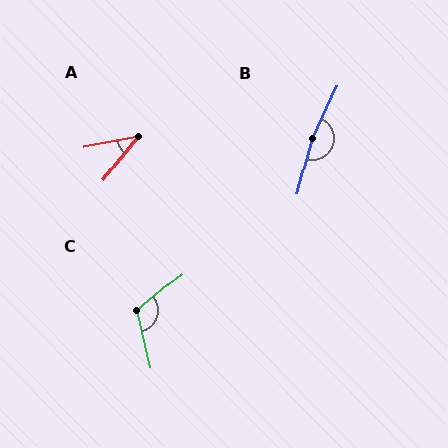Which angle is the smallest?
A, at approximately 41 degrees.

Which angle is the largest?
B, at approximately 169 degrees.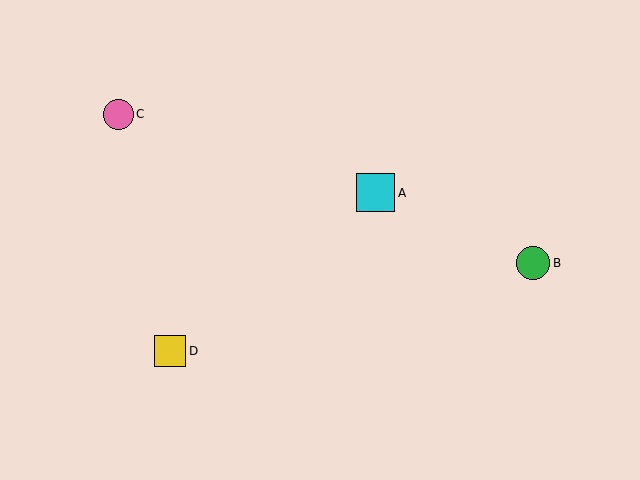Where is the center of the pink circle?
The center of the pink circle is at (118, 114).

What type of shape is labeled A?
Shape A is a cyan square.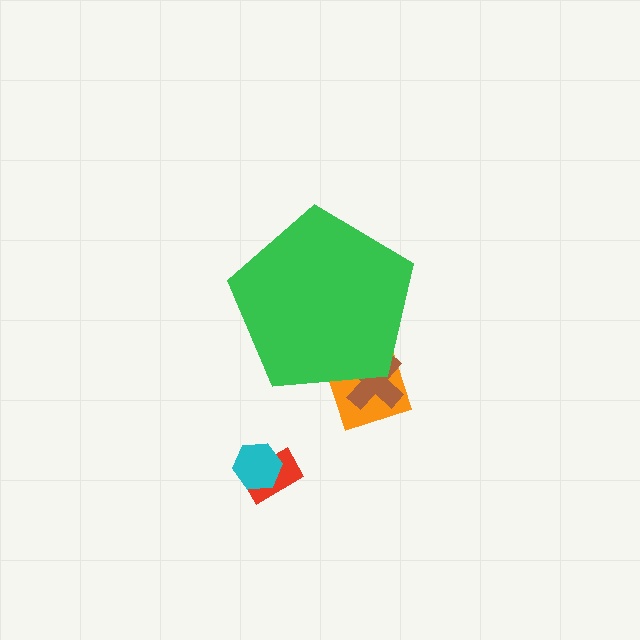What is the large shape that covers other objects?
A green pentagon.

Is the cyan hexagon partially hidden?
No, the cyan hexagon is fully visible.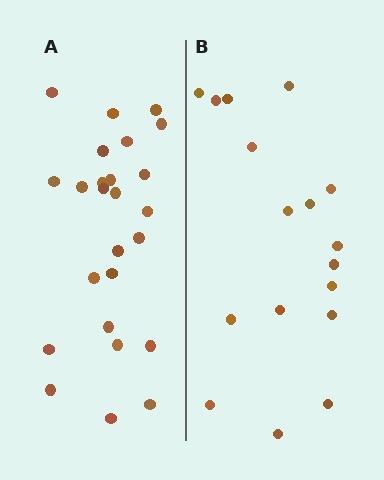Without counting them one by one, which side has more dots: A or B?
Region A (the left region) has more dots.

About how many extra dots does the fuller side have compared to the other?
Region A has roughly 8 or so more dots than region B.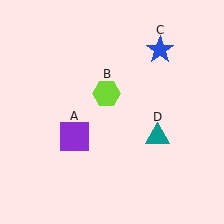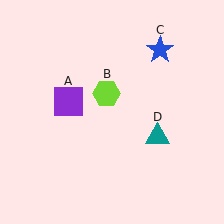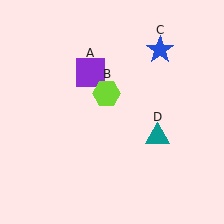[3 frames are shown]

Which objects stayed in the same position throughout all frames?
Lime hexagon (object B) and blue star (object C) and teal triangle (object D) remained stationary.